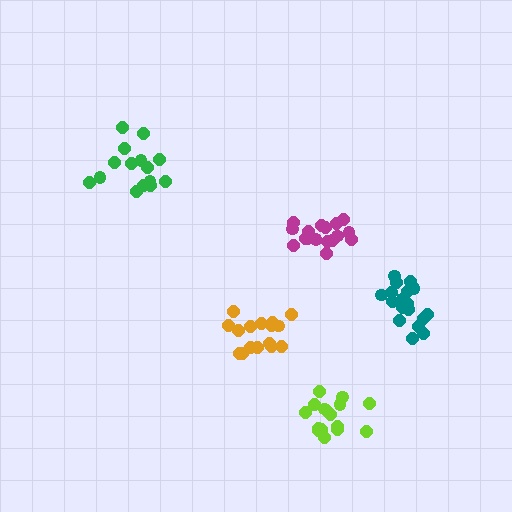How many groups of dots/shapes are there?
There are 5 groups.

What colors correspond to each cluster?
The clusters are colored: orange, green, magenta, teal, lime.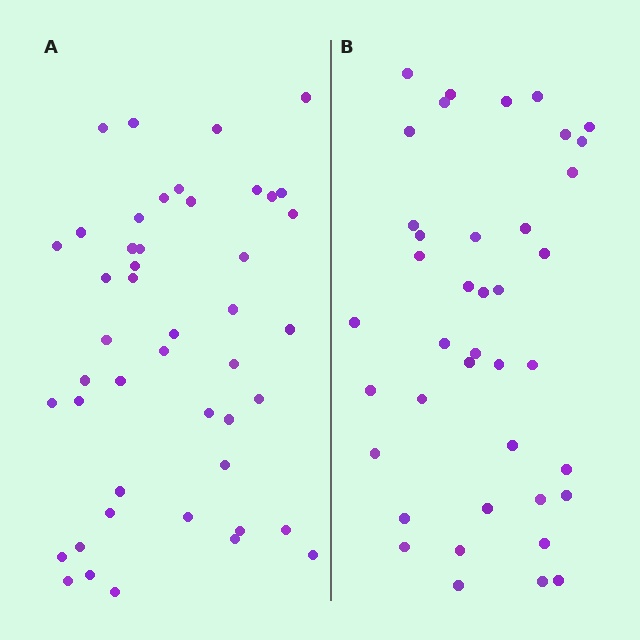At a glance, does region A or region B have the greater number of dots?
Region A (the left region) has more dots.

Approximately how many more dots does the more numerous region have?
Region A has about 6 more dots than region B.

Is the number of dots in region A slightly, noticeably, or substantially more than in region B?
Region A has only slightly more — the two regions are fairly close. The ratio is roughly 1.1 to 1.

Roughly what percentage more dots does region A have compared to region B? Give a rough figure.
About 15% more.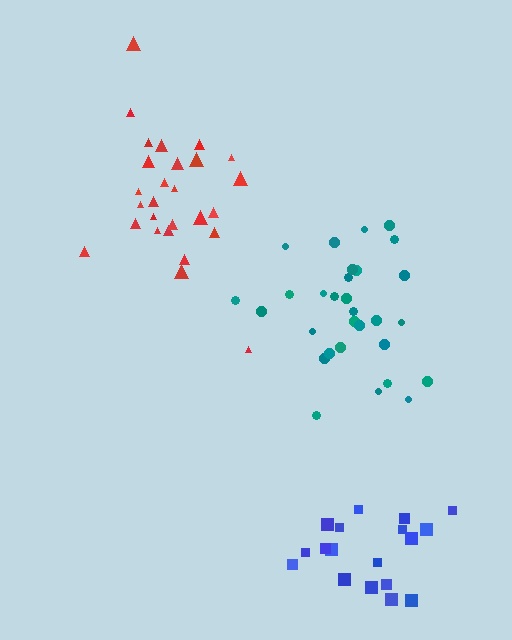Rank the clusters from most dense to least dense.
blue, teal, red.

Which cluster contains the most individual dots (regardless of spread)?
Teal (30).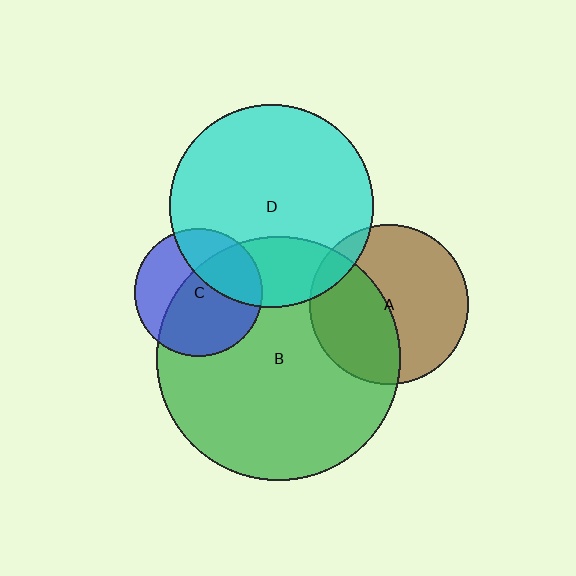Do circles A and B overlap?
Yes.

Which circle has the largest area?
Circle B (green).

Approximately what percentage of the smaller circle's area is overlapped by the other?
Approximately 45%.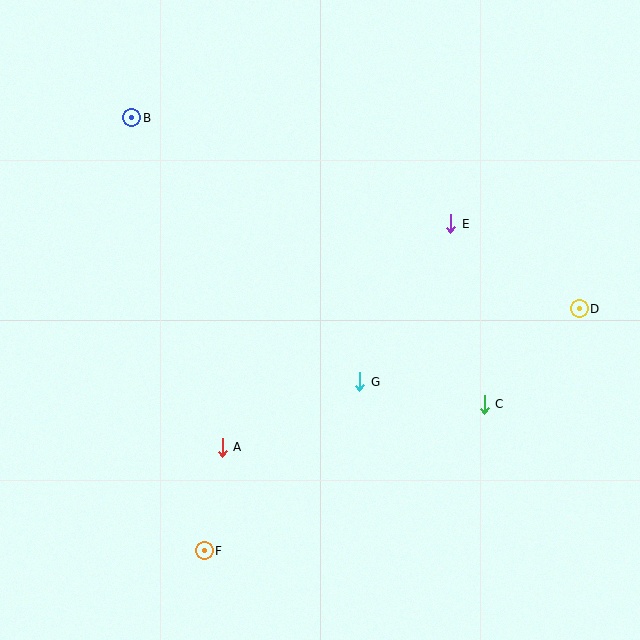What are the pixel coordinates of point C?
Point C is at (484, 404).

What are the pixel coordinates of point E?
Point E is at (451, 224).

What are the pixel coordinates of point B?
Point B is at (132, 118).